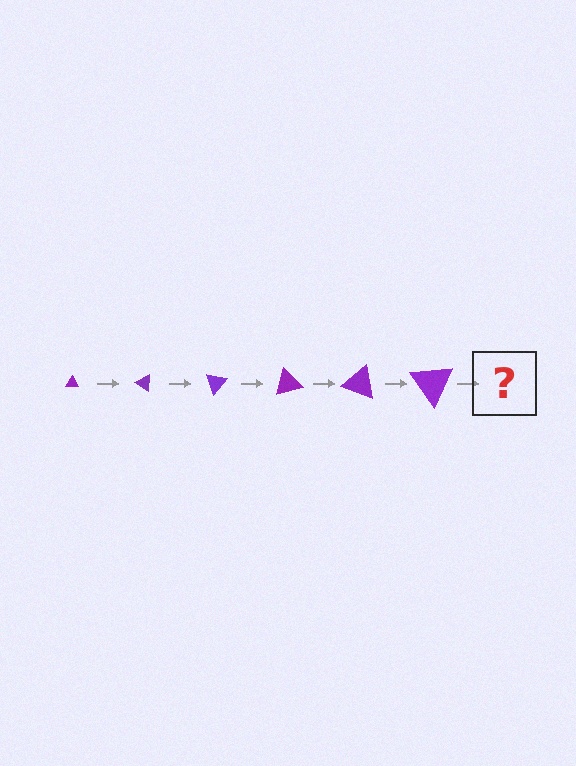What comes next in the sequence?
The next element should be a triangle, larger than the previous one and rotated 210 degrees from the start.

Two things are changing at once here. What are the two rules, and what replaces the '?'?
The two rules are that the triangle grows larger each step and it rotates 35 degrees each step. The '?' should be a triangle, larger than the previous one and rotated 210 degrees from the start.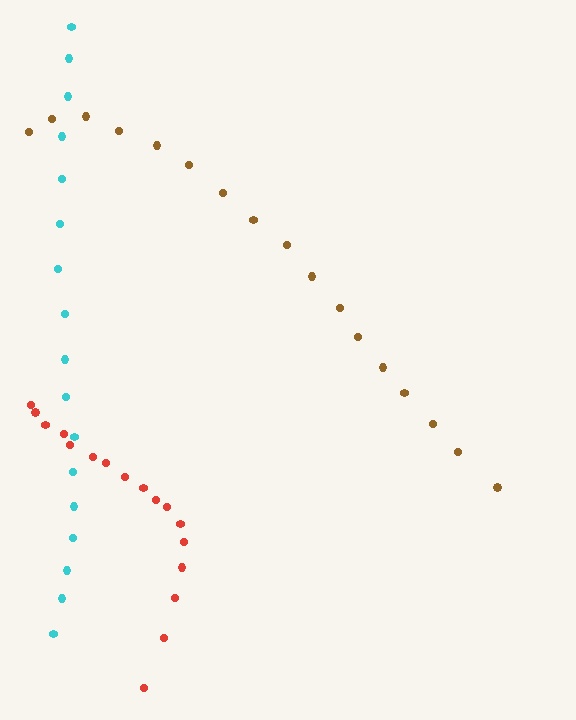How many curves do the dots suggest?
There are 3 distinct paths.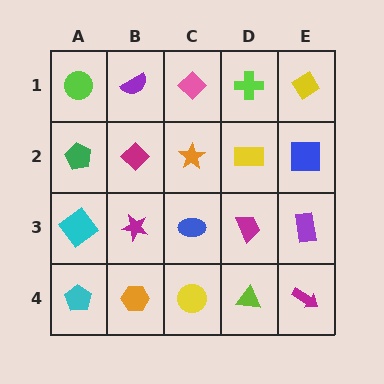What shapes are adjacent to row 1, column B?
A magenta diamond (row 2, column B), a lime circle (row 1, column A), a pink diamond (row 1, column C).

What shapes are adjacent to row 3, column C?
An orange star (row 2, column C), a yellow circle (row 4, column C), a magenta star (row 3, column B), a magenta trapezoid (row 3, column D).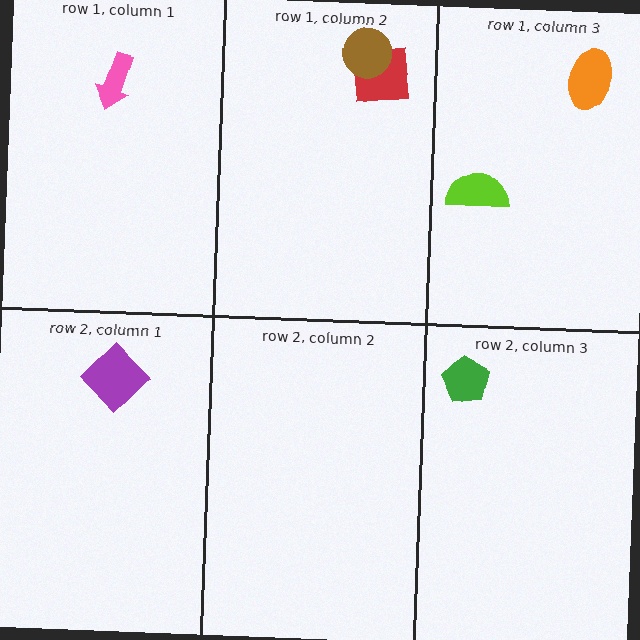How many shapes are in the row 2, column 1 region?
1.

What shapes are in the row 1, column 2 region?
The red square, the brown circle.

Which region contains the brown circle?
The row 1, column 2 region.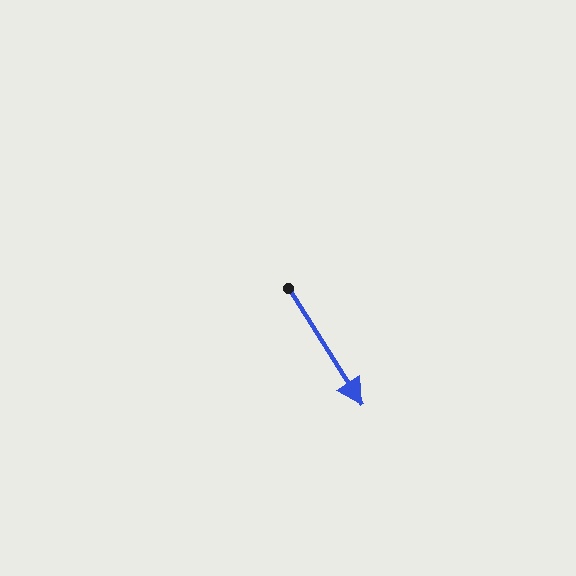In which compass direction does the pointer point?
Southeast.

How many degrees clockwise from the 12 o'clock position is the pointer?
Approximately 148 degrees.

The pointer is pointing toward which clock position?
Roughly 5 o'clock.